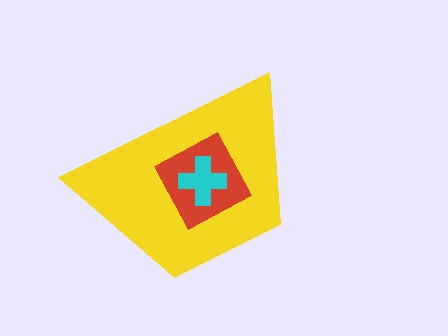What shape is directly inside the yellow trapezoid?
The red square.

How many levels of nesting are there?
3.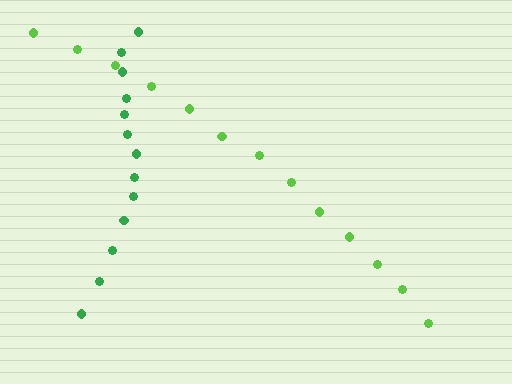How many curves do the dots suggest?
There are 2 distinct paths.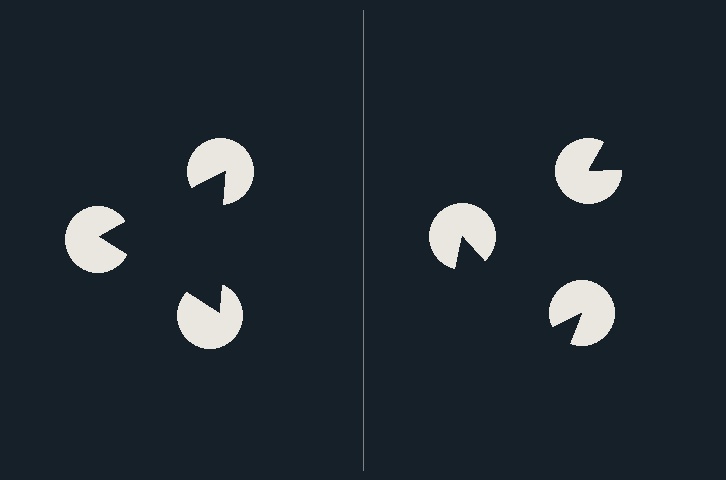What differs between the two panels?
The pac-man discs are positioned identically on both sides; only the wedge orientations differ. On the left they align to a triangle; on the right they are misaligned.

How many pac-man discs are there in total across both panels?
6 — 3 on each side.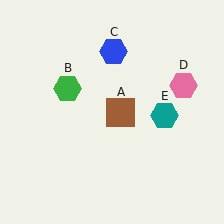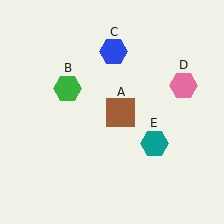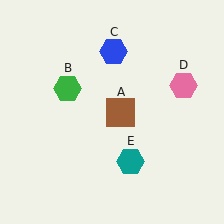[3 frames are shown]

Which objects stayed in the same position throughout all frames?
Brown square (object A) and green hexagon (object B) and blue hexagon (object C) and pink hexagon (object D) remained stationary.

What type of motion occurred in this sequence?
The teal hexagon (object E) rotated clockwise around the center of the scene.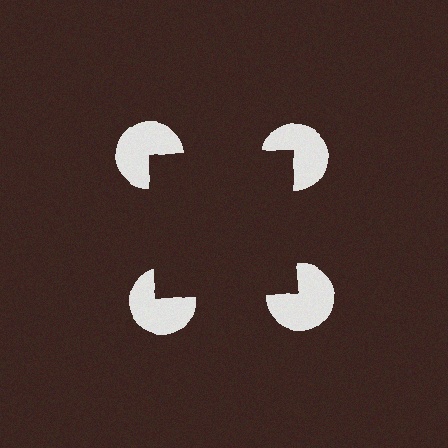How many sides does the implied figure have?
4 sides.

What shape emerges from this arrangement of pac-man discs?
An illusory square — its edges are inferred from the aligned wedge cuts in the pac-man discs, not physically drawn.